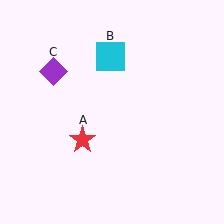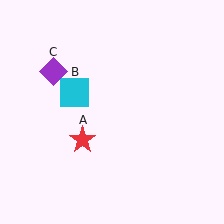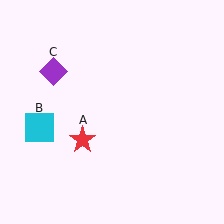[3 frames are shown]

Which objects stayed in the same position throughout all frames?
Red star (object A) and purple diamond (object C) remained stationary.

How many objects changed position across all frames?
1 object changed position: cyan square (object B).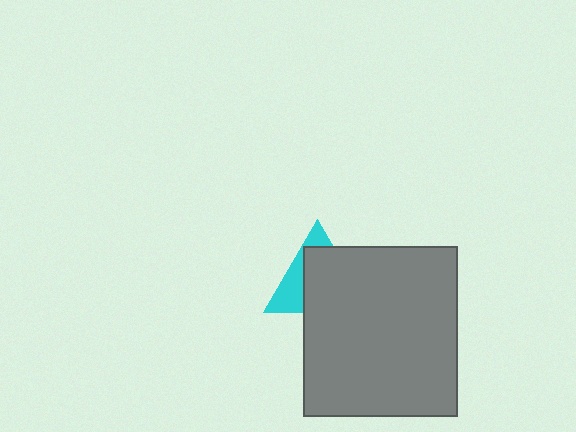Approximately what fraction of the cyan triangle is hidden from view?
Roughly 64% of the cyan triangle is hidden behind the gray rectangle.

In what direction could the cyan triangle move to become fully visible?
The cyan triangle could move toward the upper-left. That would shift it out from behind the gray rectangle entirely.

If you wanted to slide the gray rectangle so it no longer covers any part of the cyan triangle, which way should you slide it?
Slide it toward the lower-right — that is the most direct way to separate the two shapes.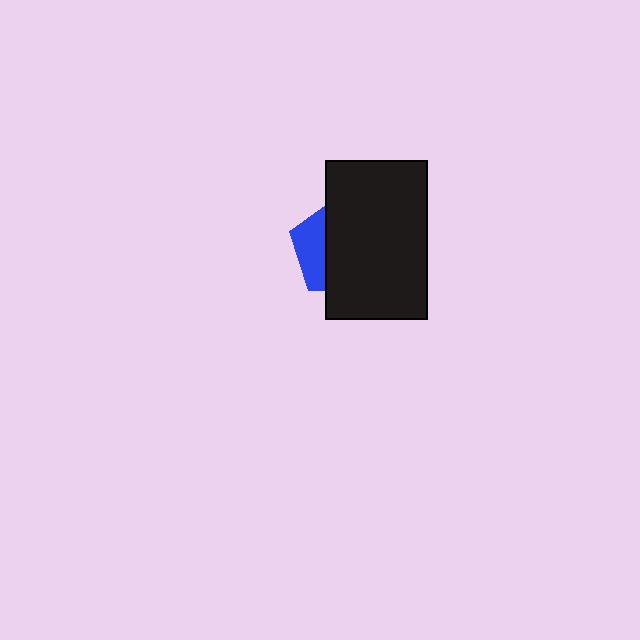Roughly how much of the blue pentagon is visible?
A small part of it is visible (roughly 31%).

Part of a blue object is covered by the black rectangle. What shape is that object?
It is a pentagon.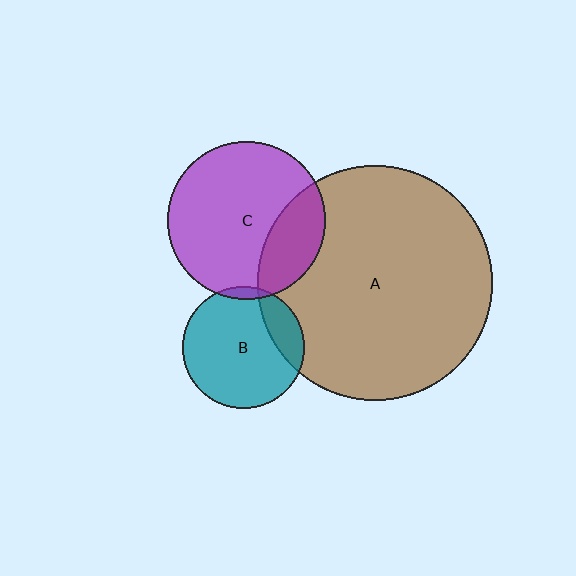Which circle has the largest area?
Circle A (brown).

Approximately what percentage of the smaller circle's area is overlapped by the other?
Approximately 20%.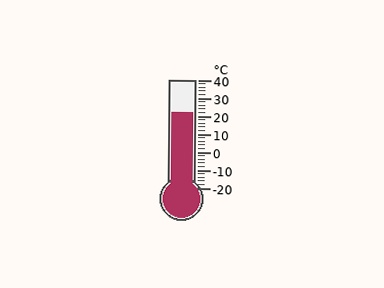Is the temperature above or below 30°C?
The temperature is below 30°C.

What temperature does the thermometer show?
The thermometer shows approximately 22°C.